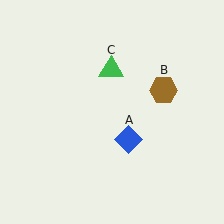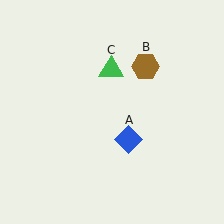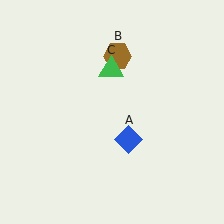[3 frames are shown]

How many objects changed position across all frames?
1 object changed position: brown hexagon (object B).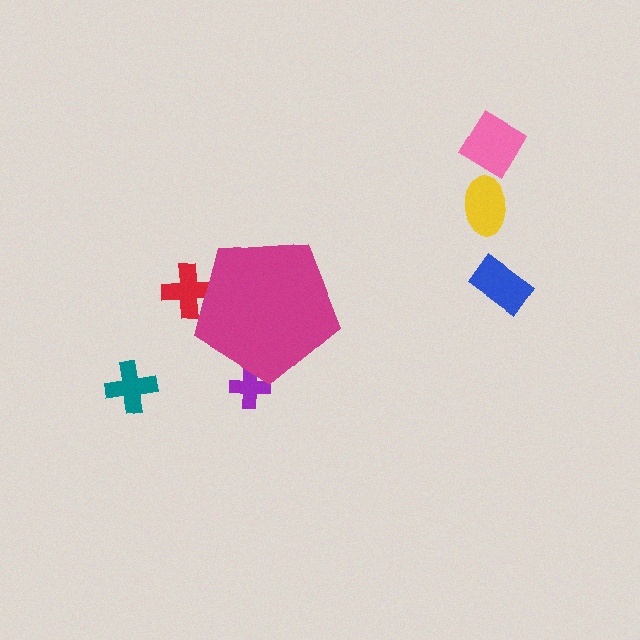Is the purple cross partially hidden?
Yes, the purple cross is partially hidden behind the magenta pentagon.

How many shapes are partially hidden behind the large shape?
2 shapes are partially hidden.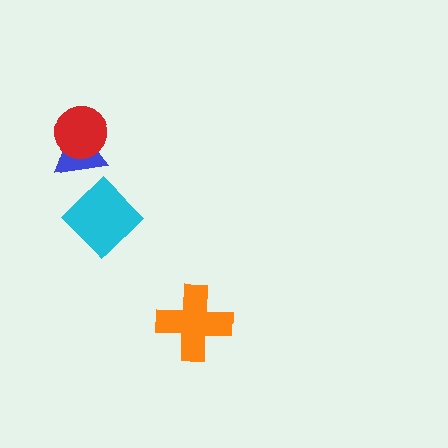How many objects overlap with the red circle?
1 object overlaps with the red circle.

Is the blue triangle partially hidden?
Yes, it is partially covered by another shape.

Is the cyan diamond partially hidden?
No, no other shape covers it.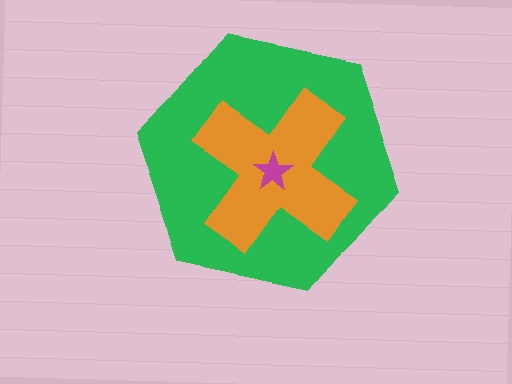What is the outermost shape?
The green hexagon.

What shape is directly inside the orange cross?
The magenta star.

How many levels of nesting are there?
3.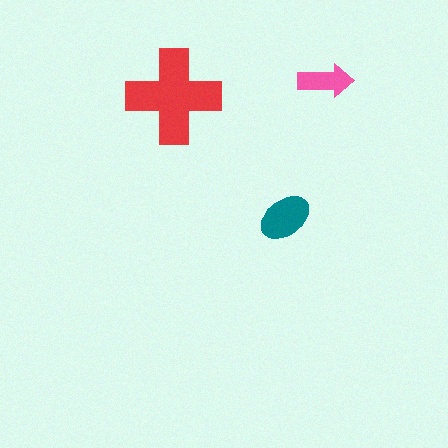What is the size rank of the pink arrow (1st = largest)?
3rd.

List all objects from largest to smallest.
The red cross, the teal ellipse, the pink arrow.